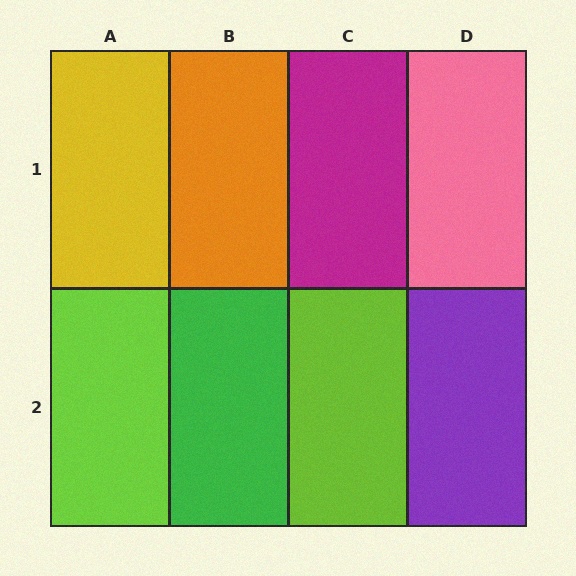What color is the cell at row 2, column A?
Lime.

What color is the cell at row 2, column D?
Purple.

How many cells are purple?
1 cell is purple.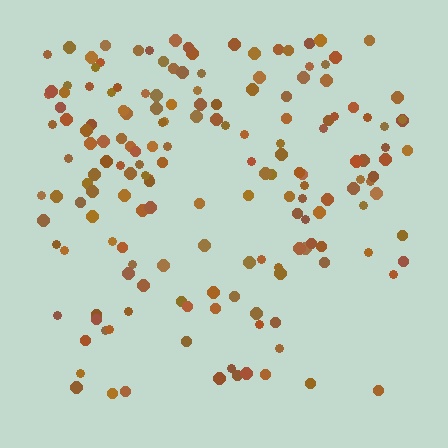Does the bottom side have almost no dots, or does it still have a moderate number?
Still a moderate number, just noticeably fewer than the top.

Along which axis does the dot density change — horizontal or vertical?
Vertical.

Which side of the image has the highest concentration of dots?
The top.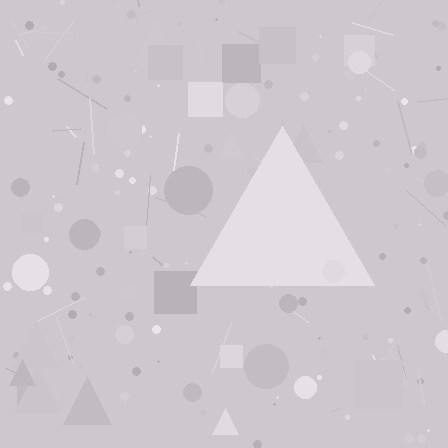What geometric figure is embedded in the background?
A triangle is embedded in the background.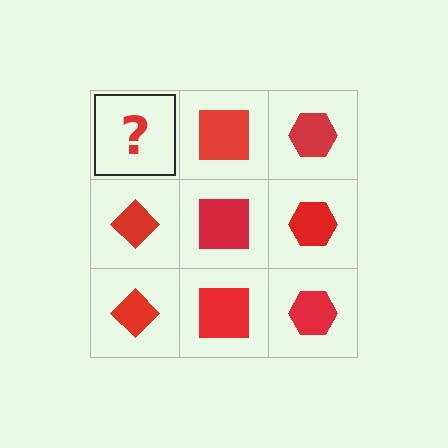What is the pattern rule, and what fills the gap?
The rule is that each column has a consistent shape. The gap should be filled with a red diamond.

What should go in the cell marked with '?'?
The missing cell should contain a red diamond.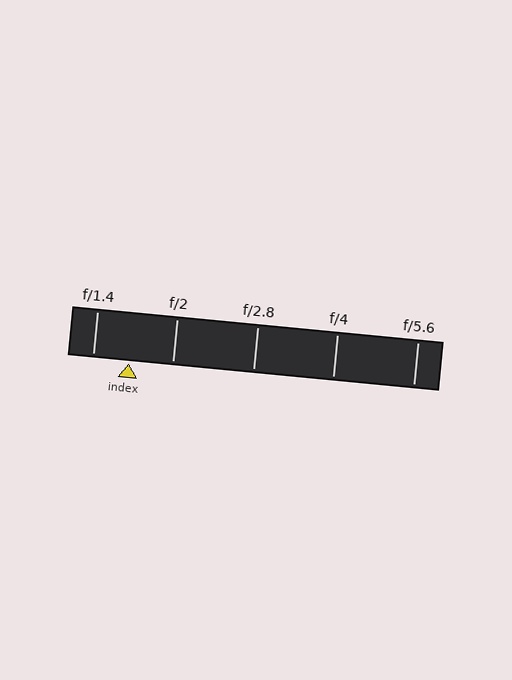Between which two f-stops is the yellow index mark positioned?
The index mark is between f/1.4 and f/2.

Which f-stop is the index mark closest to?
The index mark is closest to f/1.4.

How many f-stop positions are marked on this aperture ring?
There are 5 f-stop positions marked.